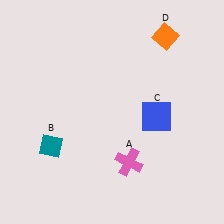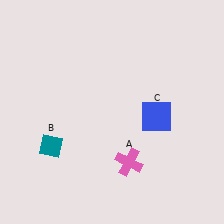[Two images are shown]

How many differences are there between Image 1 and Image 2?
There is 1 difference between the two images.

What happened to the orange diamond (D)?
The orange diamond (D) was removed in Image 2. It was in the top-right area of Image 1.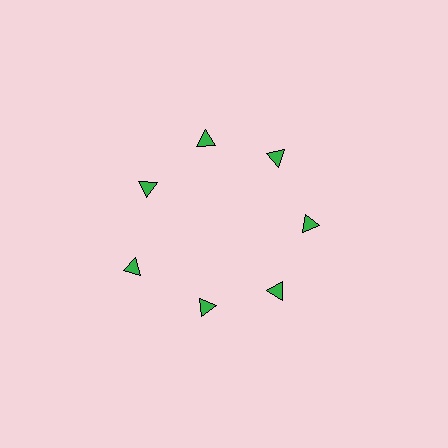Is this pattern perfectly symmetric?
No. The 7 green triangles are arranged in a ring, but one element near the 8 o'clock position is pushed outward from the center, breaking the 7-fold rotational symmetry.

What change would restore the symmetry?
The symmetry would be restored by moving it inward, back onto the ring so that all 7 triangles sit at equal angles and equal distance from the center.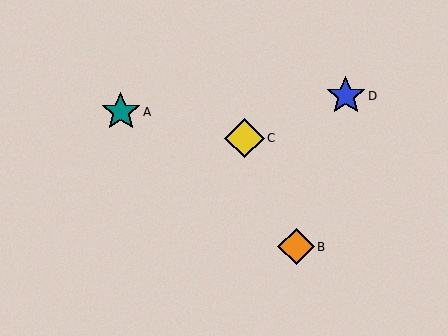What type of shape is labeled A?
Shape A is a teal star.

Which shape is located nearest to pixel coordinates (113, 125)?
The teal star (labeled A) at (121, 112) is nearest to that location.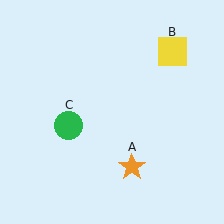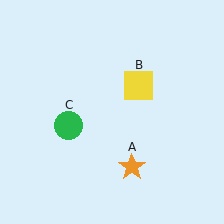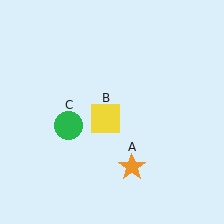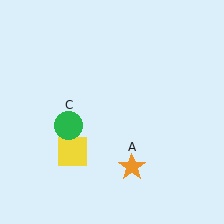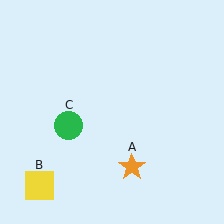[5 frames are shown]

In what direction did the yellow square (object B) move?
The yellow square (object B) moved down and to the left.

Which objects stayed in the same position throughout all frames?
Orange star (object A) and green circle (object C) remained stationary.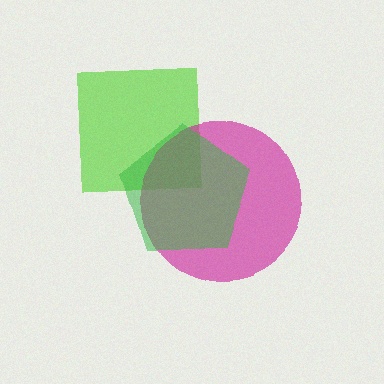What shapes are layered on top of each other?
The layered shapes are: a lime square, a magenta circle, a green pentagon.